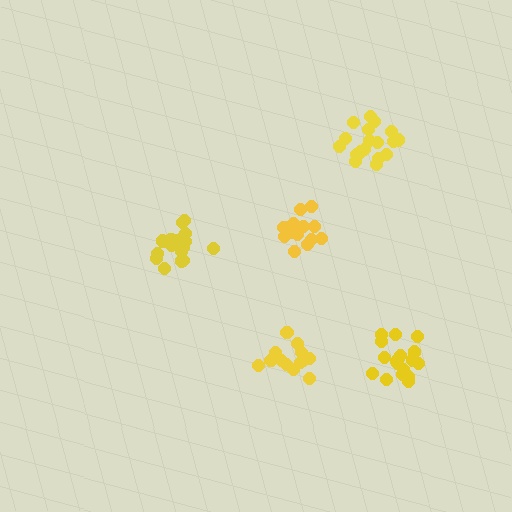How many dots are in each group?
Group 1: 15 dots, Group 2: 13 dots, Group 3: 18 dots, Group 4: 18 dots, Group 5: 18 dots (82 total).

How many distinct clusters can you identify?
There are 5 distinct clusters.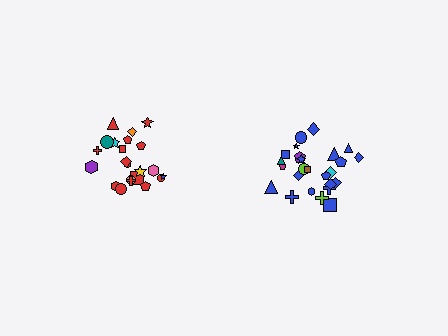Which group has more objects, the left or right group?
The right group.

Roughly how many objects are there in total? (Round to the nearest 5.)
Roughly 45 objects in total.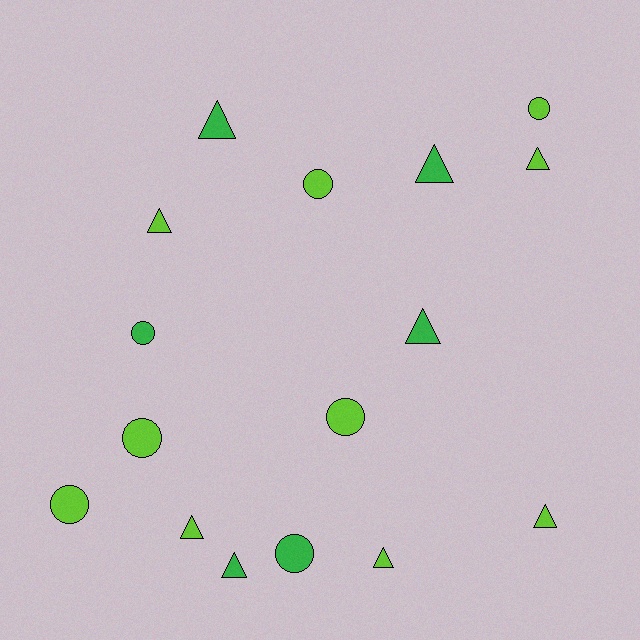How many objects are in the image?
There are 16 objects.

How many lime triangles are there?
There are 5 lime triangles.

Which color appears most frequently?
Lime, with 10 objects.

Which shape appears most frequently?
Triangle, with 9 objects.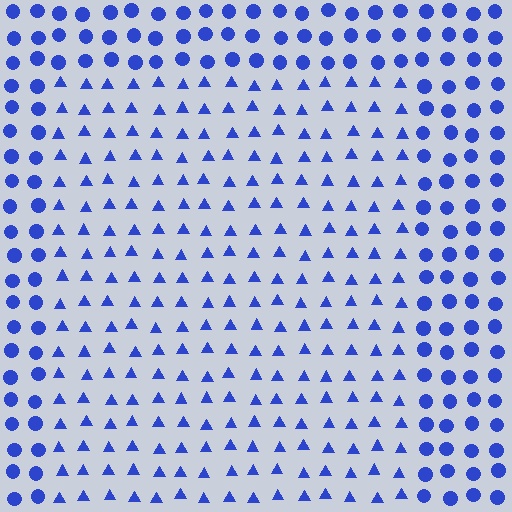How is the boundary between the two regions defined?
The boundary is defined by a change in element shape: triangles inside vs. circles outside. All elements share the same color and spacing.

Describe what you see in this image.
The image is filled with small blue elements arranged in a uniform grid. A rectangle-shaped region contains triangles, while the surrounding area contains circles. The boundary is defined purely by the change in element shape.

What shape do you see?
I see a rectangle.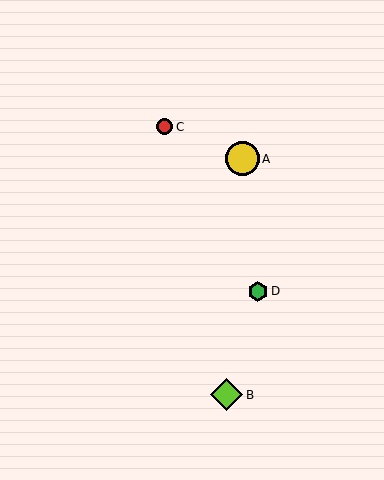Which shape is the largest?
The yellow circle (labeled A) is the largest.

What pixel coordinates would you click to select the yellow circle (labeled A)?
Click at (242, 159) to select the yellow circle A.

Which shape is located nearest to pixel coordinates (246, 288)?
The green hexagon (labeled D) at (258, 291) is nearest to that location.